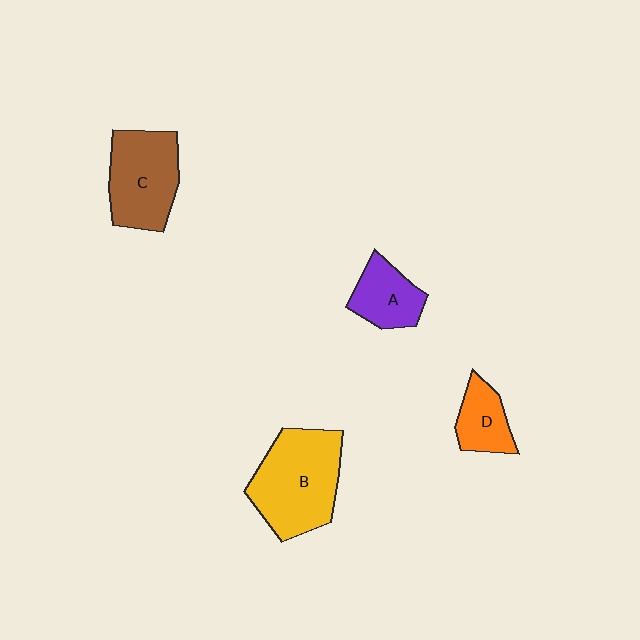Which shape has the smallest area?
Shape D (orange).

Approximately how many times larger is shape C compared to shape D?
Approximately 1.9 times.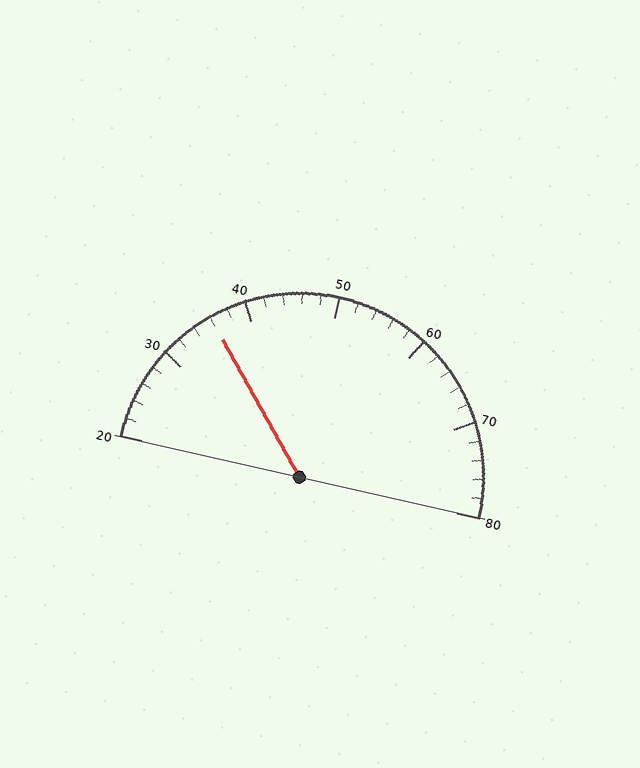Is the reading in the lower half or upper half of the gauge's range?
The reading is in the lower half of the range (20 to 80).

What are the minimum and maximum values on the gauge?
The gauge ranges from 20 to 80.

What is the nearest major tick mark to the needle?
The nearest major tick mark is 40.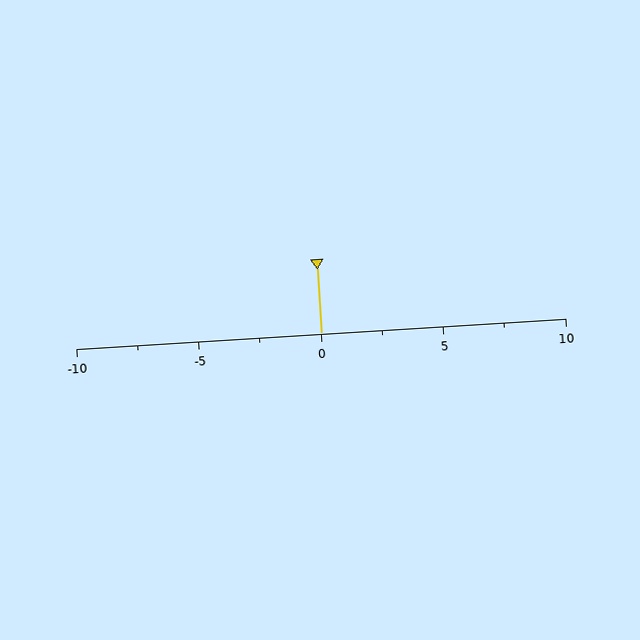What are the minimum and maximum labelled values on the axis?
The axis runs from -10 to 10.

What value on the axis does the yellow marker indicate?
The marker indicates approximately 0.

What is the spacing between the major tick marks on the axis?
The major ticks are spaced 5 apart.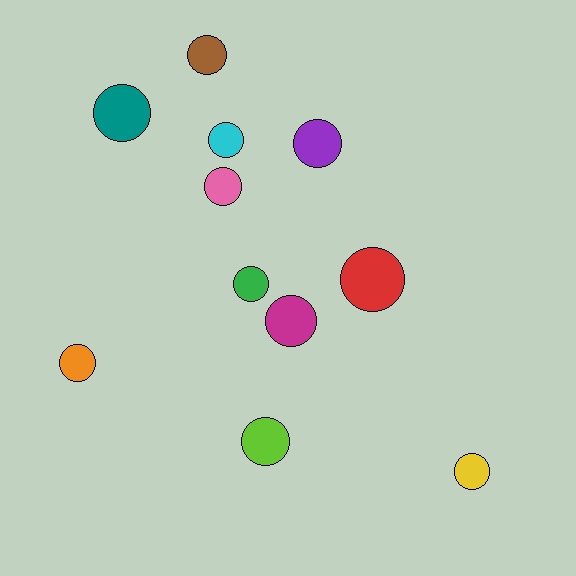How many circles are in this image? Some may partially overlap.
There are 11 circles.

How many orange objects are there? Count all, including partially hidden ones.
There is 1 orange object.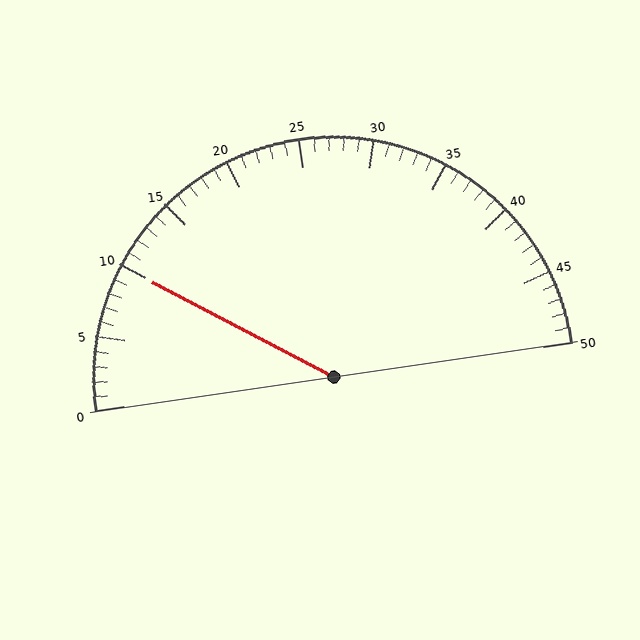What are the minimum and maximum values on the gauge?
The gauge ranges from 0 to 50.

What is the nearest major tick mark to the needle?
The nearest major tick mark is 10.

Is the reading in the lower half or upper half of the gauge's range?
The reading is in the lower half of the range (0 to 50).